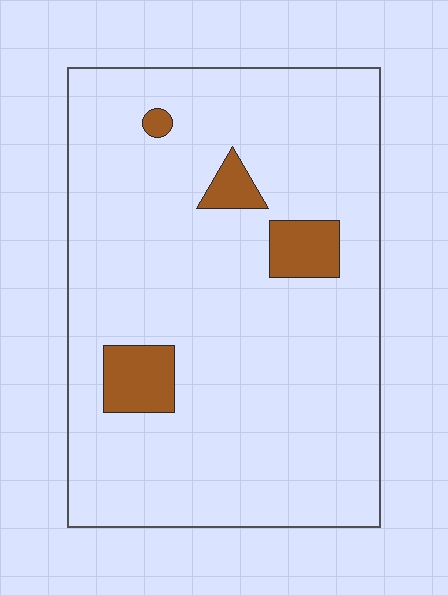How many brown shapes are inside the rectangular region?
4.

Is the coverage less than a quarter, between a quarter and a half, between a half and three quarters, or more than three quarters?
Less than a quarter.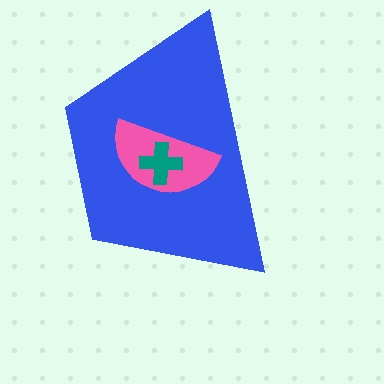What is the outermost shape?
The blue trapezoid.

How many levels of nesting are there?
3.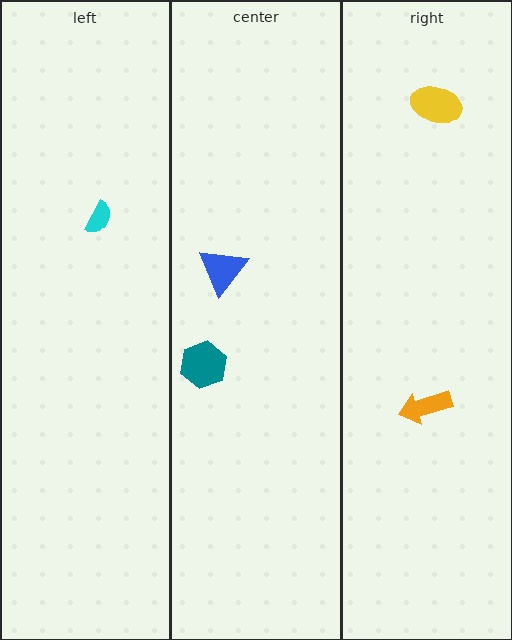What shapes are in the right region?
The orange arrow, the yellow ellipse.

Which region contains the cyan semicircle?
The left region.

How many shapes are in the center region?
2.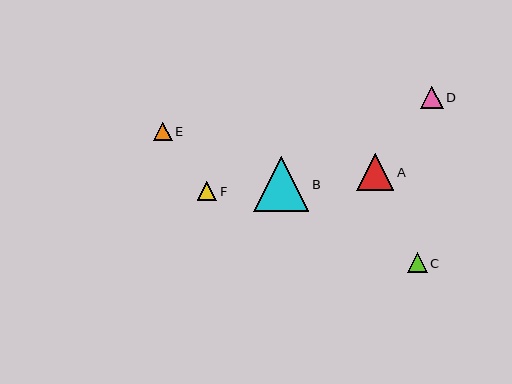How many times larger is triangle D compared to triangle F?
Triangle D is approximately 1.2 times the size of triangle F.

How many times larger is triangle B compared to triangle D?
Triangle B is approximately 2.4 times the size of triangle D.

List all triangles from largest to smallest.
From largest to smallest: B, A, D, C, F, E.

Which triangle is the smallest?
Triangle E is the smallest with a size of approximately 18 pixels.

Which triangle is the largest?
Triangle B is the largest with a size of approximately 55 pixels.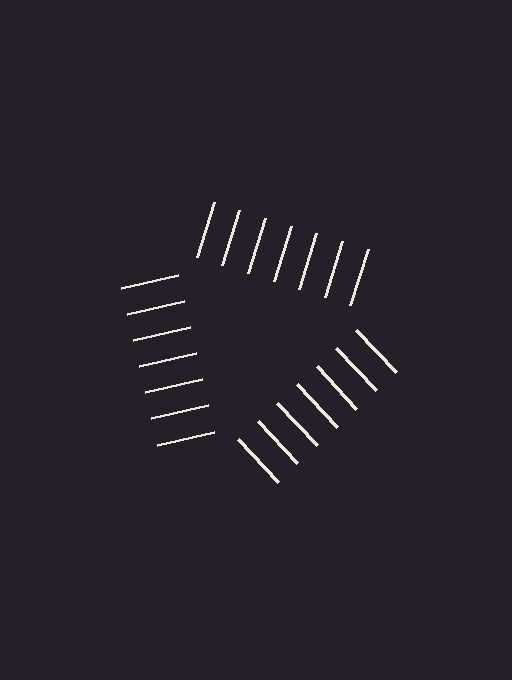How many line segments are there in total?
21 — 7 along each of the 3 edges.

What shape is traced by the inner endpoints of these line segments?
An illusory triangle — the line segments terminate on its edges but no continuous stroke is drawn.